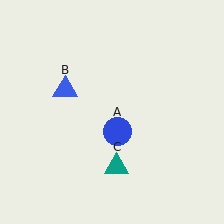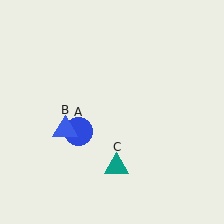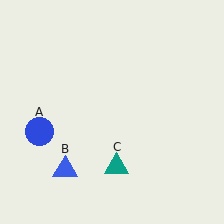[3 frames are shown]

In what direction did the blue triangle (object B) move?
The blue triangle (object B) moved down.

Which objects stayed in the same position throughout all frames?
Teal triangle (object C) remained stationary.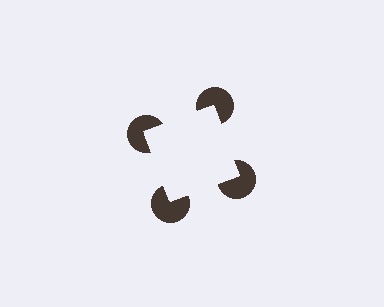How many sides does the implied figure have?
4 sides.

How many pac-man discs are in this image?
There are 4 — one at each vertex of the illusory square.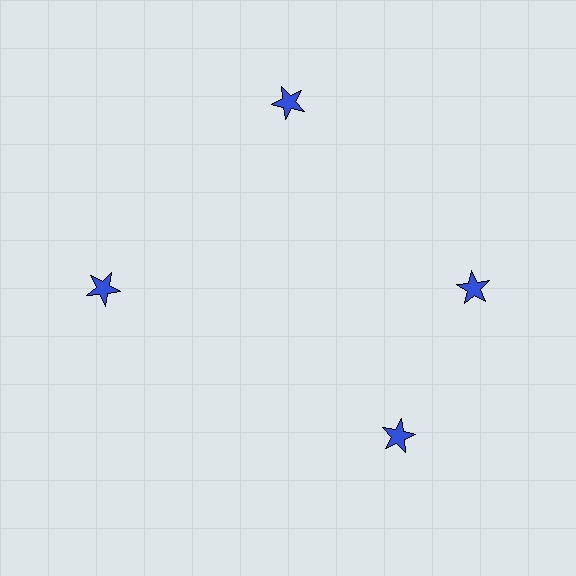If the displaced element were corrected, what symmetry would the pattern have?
It would have 4-fold rotational symmetry — the pattern would map onto itself every 90 degrees.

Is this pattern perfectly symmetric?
No. The 4 blue stars are arranged in a ring, but one element near the 6 o'clock position is rotated out of alignment along the ring, breaking the 4-fold rotational symmetry.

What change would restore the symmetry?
The symmetry would be restored by rotating it back into even spacing with its neighbors so that all 4 stars sit at equal angles and equal distance from the center.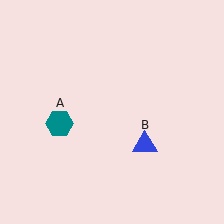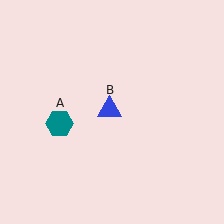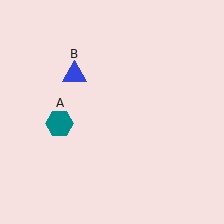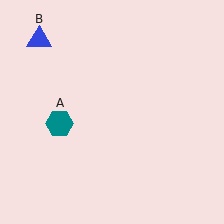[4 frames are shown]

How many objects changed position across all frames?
1 object changed position: blue triangle (object B).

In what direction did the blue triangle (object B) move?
The blue triangle (object B) moved up and to the left.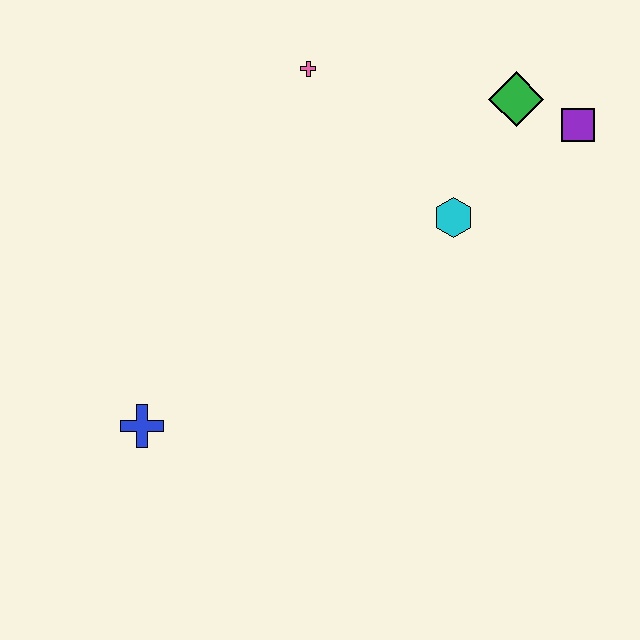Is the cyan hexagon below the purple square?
Yes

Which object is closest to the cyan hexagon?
The green diamond is closest to the cyan hexagon.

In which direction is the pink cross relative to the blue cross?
The pink cross is above the blue cross.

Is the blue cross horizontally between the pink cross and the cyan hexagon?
No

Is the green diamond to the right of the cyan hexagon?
Yes